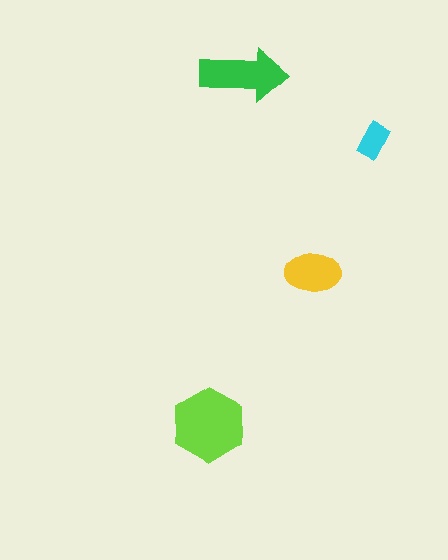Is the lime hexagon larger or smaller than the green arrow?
Larger.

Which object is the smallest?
The cyan rectangle.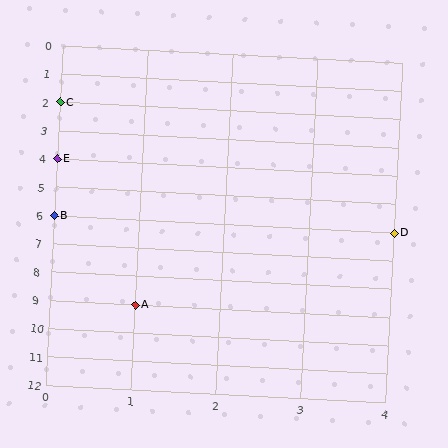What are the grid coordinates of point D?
Point D is at grid coordinates (4, 6).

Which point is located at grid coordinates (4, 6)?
Point D is at (4, 6).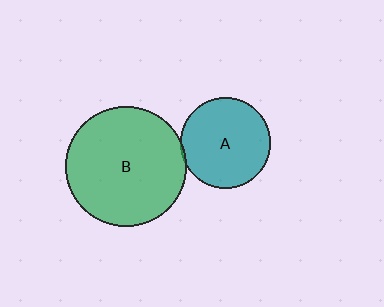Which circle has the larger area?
Circle B (green).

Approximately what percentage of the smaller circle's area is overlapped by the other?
Approximately 5%.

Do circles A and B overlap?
Yes.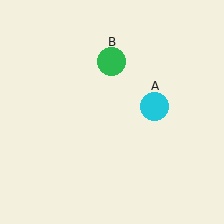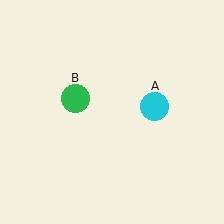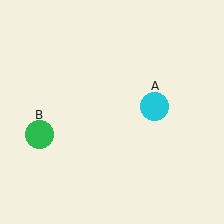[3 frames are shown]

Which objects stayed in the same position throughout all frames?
Cyan circle (object A) remained stationary.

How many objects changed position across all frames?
1 object changed position: green circle (object B).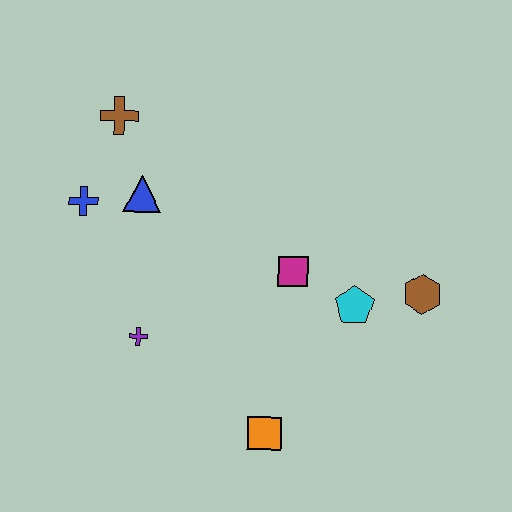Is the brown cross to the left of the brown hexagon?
Yes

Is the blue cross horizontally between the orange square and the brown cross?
No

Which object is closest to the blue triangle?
The blue cross is closest to the blue triangle.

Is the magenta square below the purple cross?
No